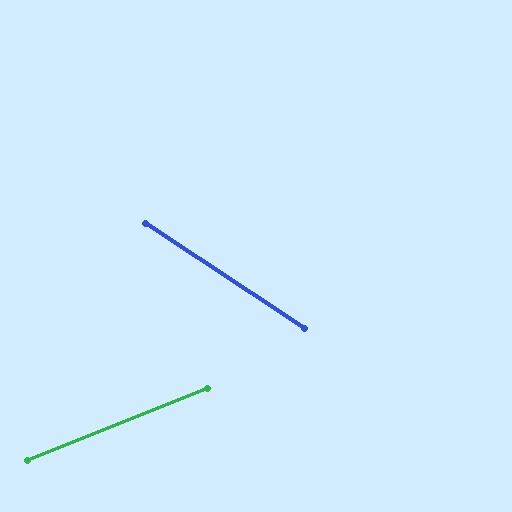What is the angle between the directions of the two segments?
Approximately 55 degrees.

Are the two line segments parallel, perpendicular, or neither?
Neither parallel nor perpendicular — they differ by about 55°.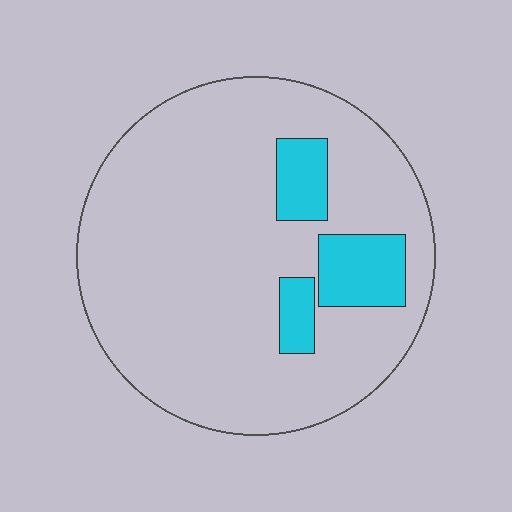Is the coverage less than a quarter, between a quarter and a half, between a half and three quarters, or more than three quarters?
Less than a quarter.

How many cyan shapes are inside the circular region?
3.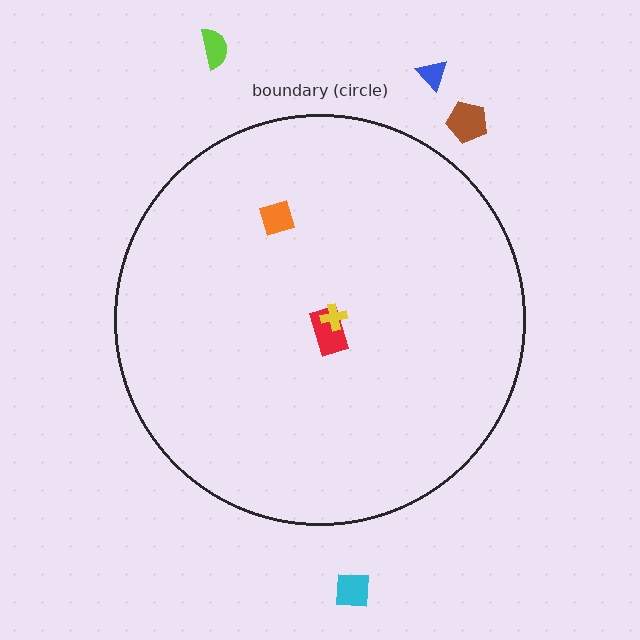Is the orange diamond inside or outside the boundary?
Inside.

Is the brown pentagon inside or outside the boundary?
Outside.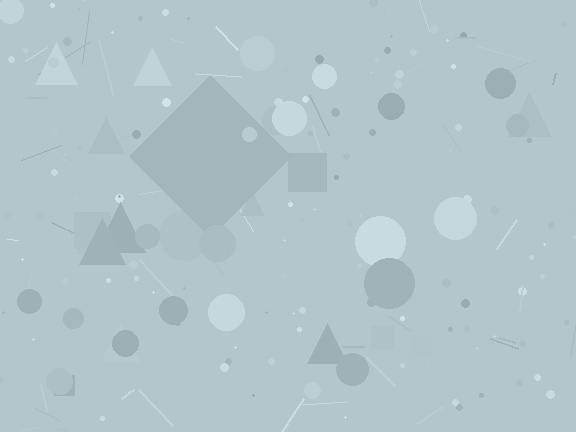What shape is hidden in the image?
A diamond is hidden in the image.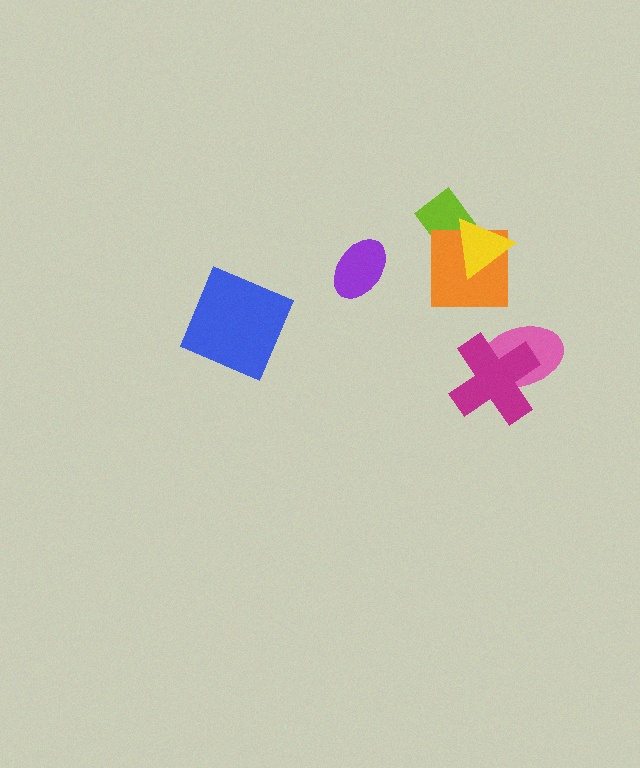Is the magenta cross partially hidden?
No, no other shape covers it.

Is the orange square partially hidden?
Yes, it is partially covered by another shape.